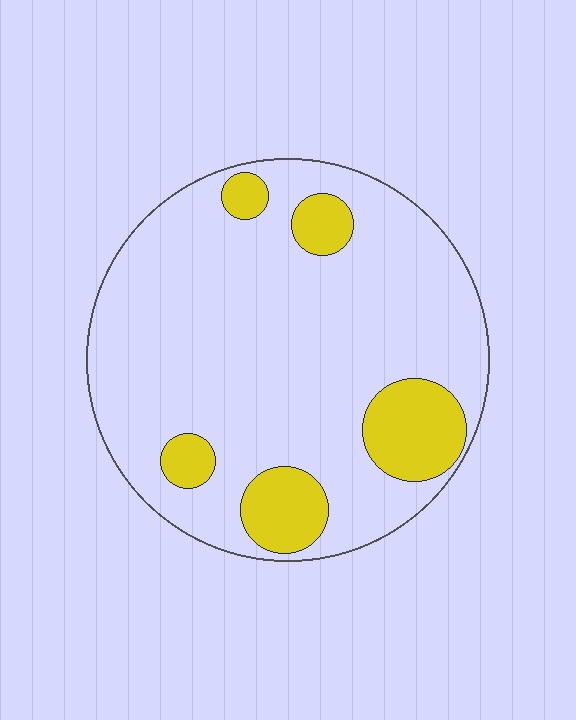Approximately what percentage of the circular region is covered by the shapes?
Approximately 15%.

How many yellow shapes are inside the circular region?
5.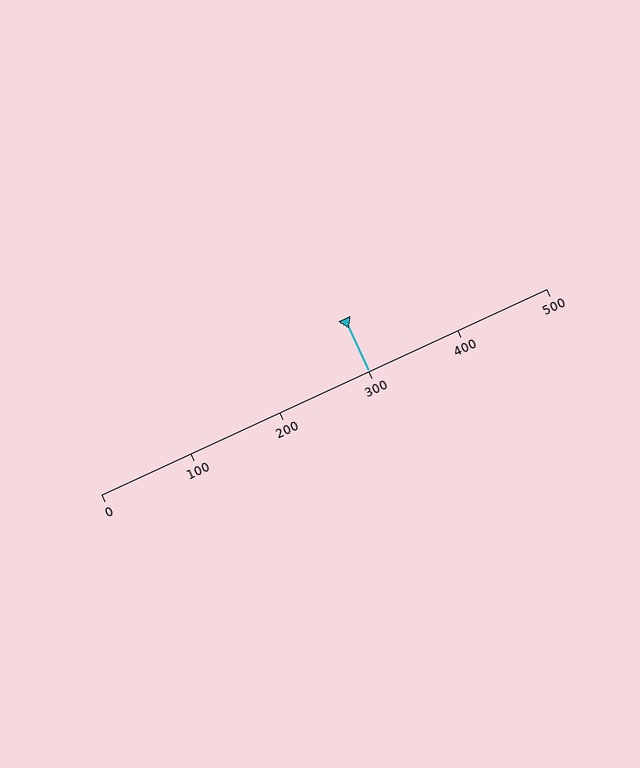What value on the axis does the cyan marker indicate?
The marker indicates approximately 300.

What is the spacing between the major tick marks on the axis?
The major ticks are spaced 100 apart.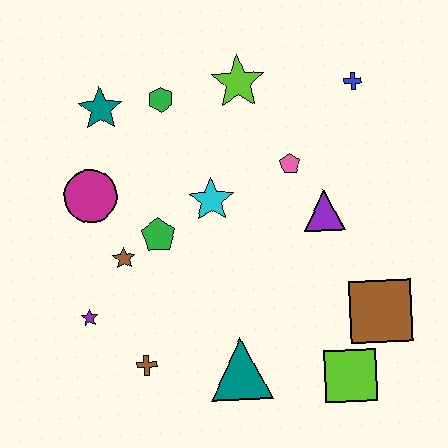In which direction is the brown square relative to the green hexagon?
The brown square is below the green hexagon.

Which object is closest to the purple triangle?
The pink pentagon is closest to the purple triangle.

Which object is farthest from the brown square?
The teal star is farthest from the brown square.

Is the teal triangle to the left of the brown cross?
No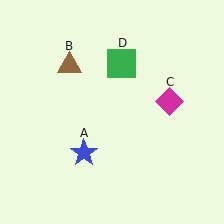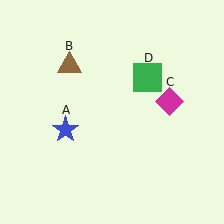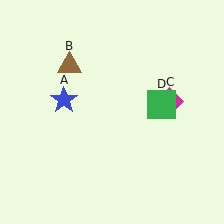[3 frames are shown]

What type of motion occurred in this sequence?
The blue star (object A), green square (object D) rotated clockwise around the center of the scene.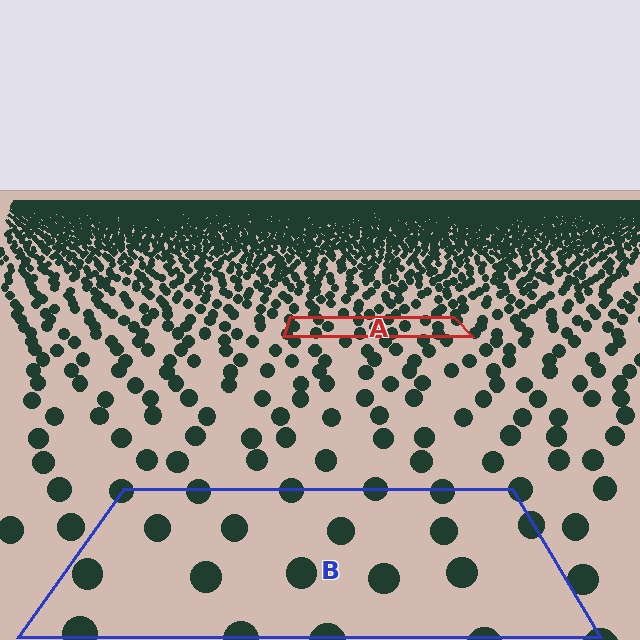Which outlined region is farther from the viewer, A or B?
Region A is farther from the viewer — the texture elements inside it appear smaller and more densely packed.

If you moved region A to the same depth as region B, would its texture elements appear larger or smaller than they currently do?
They would appear larger. At a closer depth, the same texture elements are projected at a bigger on-screen size.